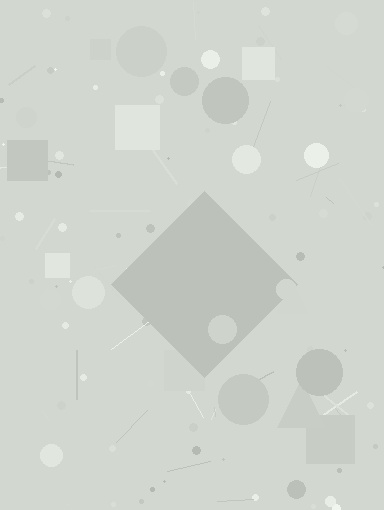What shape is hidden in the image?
A diamond is hidden in the image.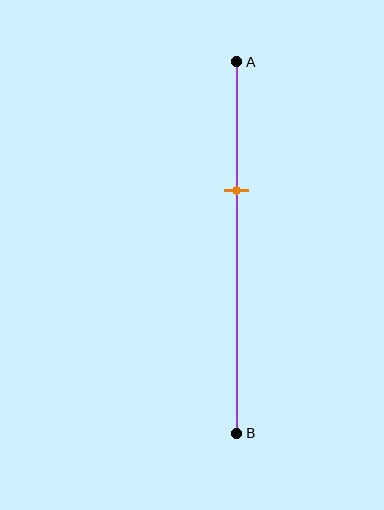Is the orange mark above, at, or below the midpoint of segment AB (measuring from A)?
The orange mark is above the midpoint of segment AB.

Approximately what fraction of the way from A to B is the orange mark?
The orange mark is approximately 35% of the way from A to B.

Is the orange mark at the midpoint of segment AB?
No, the mark is at about 35% from A, not at the 50% midpoint.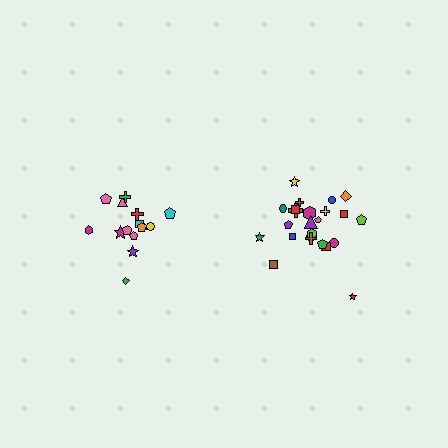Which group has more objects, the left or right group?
The right group.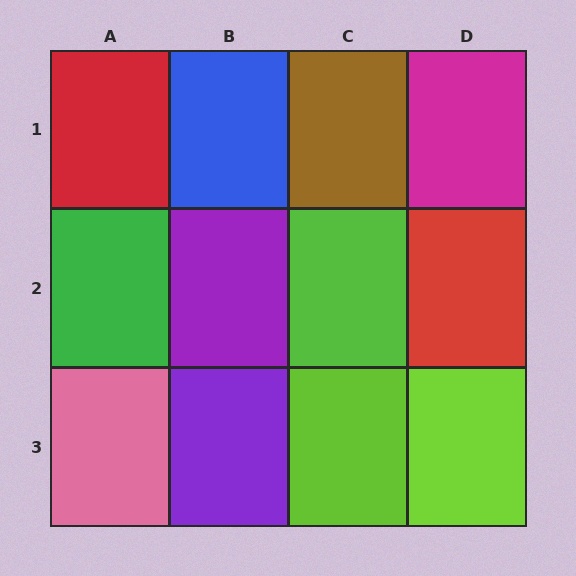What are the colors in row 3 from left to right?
Pink, purple, lime, lime.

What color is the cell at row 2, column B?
Purple.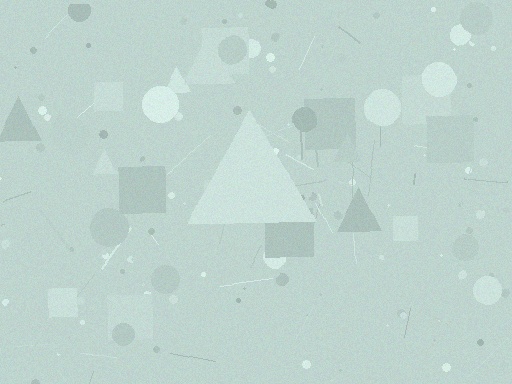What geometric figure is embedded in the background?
A triangle is embedded in the background.